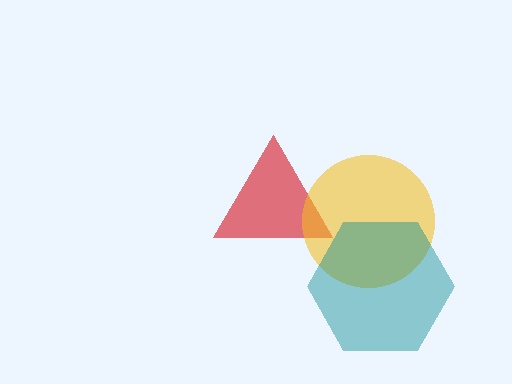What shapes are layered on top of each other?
The layered shapes are: a red triangle, a yellow circle, a teal hexagon.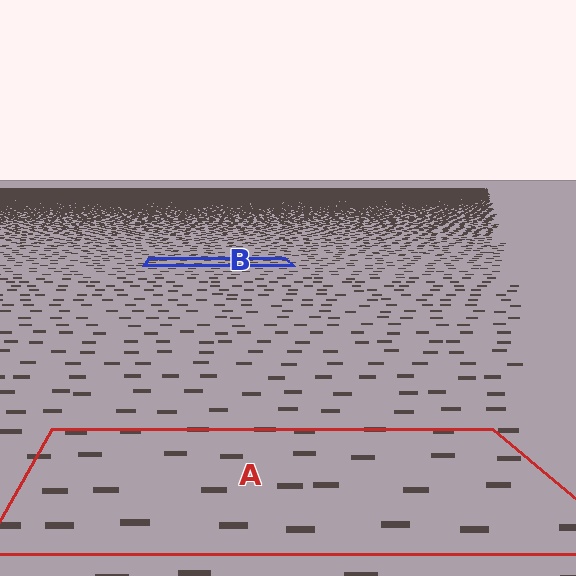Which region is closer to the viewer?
Region A is closer. The texture elements there are larger and more spread out.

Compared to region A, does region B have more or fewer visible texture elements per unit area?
Region B has more texture elements per unit area — they are packed more densely because it is farther away.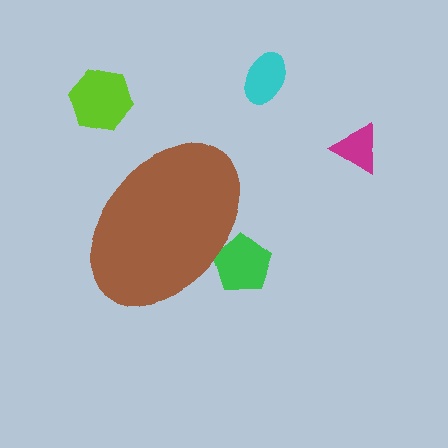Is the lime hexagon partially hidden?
No, the lime hexagon is fully visible.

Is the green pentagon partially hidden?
Yes, the green pentagon is partially hidden behind the brown ellipse.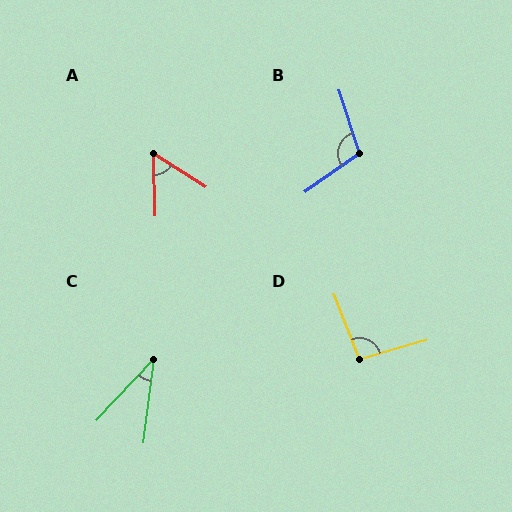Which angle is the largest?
B, at approximately 107 degrees.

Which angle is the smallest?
C, at approximately 35 degrees.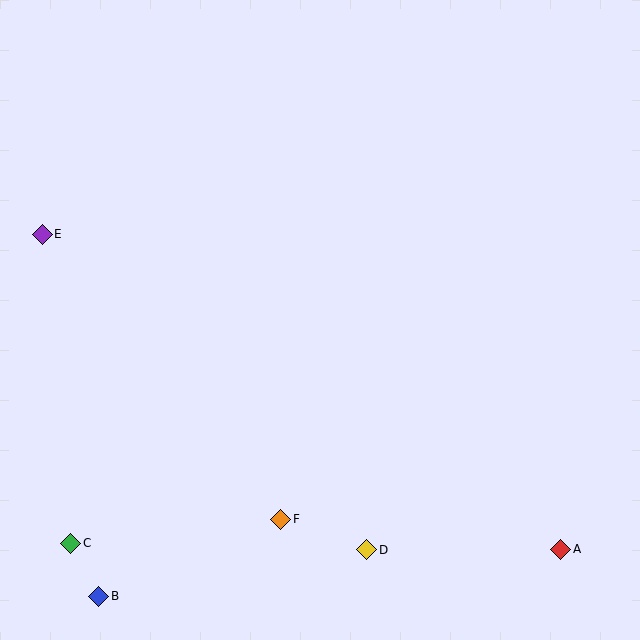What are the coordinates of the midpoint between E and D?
The midpoint between E and D is at (204, 392).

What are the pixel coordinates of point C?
Point C is at (71, 543).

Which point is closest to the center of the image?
Point F at (281, 519) is closest to the center.